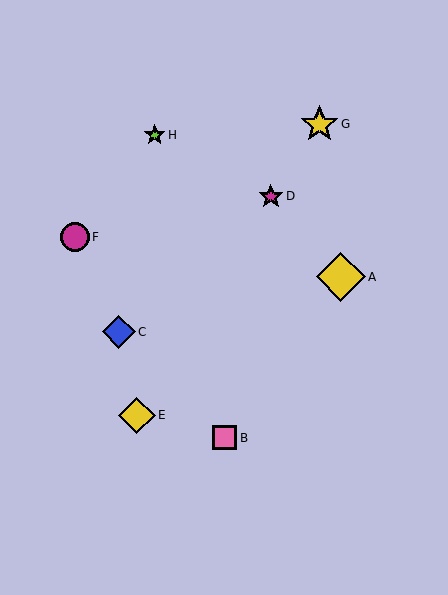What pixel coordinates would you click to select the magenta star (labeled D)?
Click at (271, 196) to select the magenta star D.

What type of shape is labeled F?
Shape F is a magenta circle.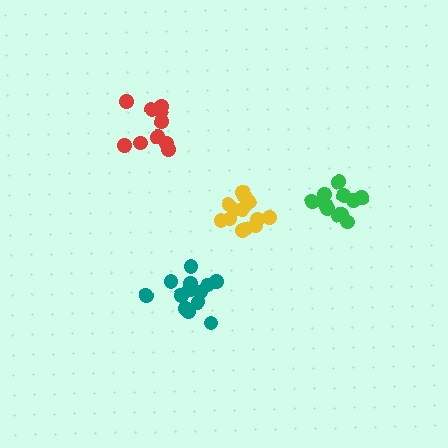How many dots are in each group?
Group 1: 11 dots, Group 2: 11 dots, Group 3: 14 dots, Group 4: 14 dots (50 total).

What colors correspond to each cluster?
The clusters are colored: green, red, yellow, teal.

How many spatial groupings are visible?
There are 4 spatial groupings.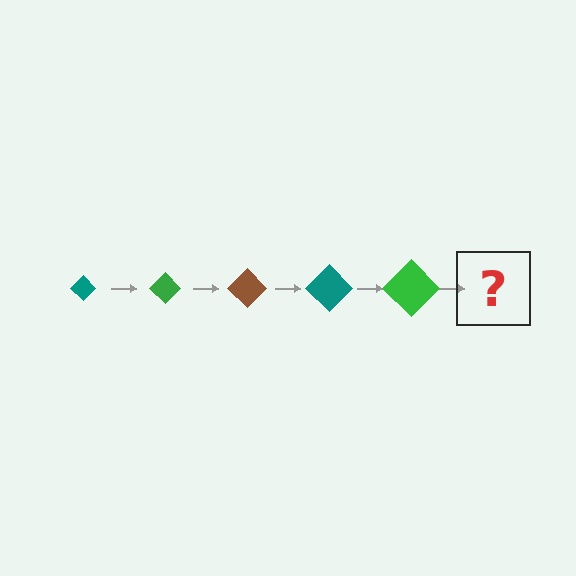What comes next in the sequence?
The next element should be a brown diamond, larger than the previous one.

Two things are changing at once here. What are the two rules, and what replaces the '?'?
The two rules are that the diamond grows larger each step and the color cycles through teal, green, and brown. The '?' should be a brown diamond, larger than the previous one.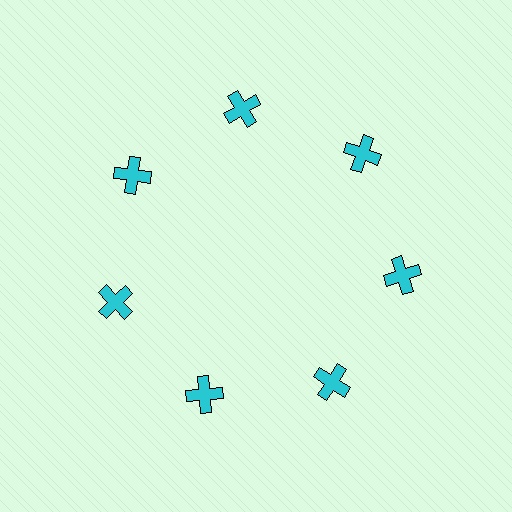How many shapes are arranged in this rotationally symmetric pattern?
There are 7 shapes, arranged in 7 groups of 1.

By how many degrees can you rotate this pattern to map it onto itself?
The pattern maps onto itself every 51 degrees of rotation.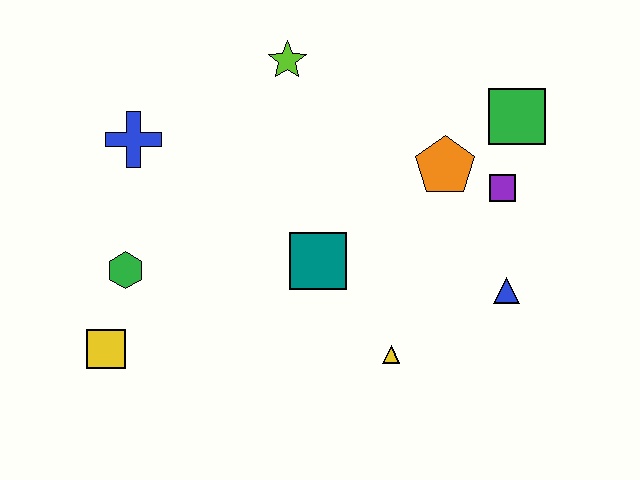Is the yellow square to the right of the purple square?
No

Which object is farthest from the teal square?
The green square is farthest from the teal square.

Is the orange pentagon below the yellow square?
No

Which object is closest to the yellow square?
The green hexagon is closest to the yellow square.